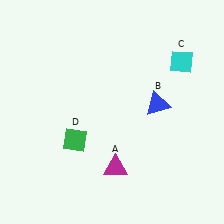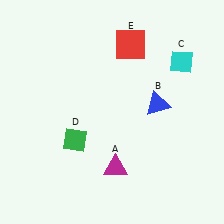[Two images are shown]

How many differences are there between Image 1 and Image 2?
There is 1 difference between the two images.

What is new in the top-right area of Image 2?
A red square (E) was added in the top-right area of Image 2.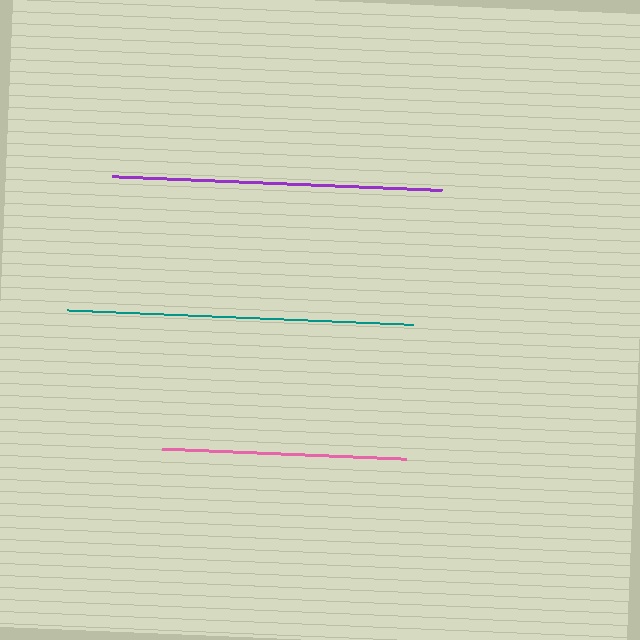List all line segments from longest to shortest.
From longest to shortest: teal, purple, pink.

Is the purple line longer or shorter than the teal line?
The teal line is longer than the purple line.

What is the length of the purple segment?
The purple segment is approximately 330 pixels long.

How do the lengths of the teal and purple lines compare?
The teal and purple lines are approximately the same length.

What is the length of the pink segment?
The pink segment is approximately 244 pixels long.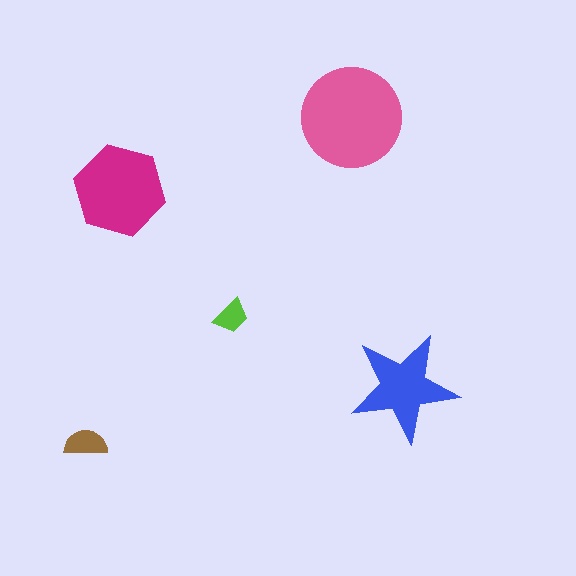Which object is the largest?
The pink circle.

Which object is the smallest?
The lime trapezoid.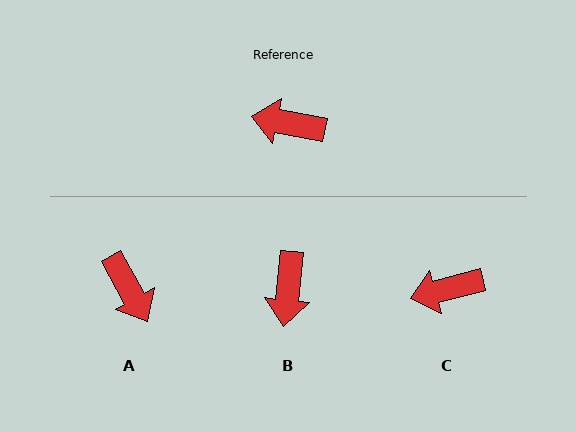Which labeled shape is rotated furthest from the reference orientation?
A, about 130 degrees away.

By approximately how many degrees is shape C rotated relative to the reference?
Approximately 26 degrees counter-clockwise.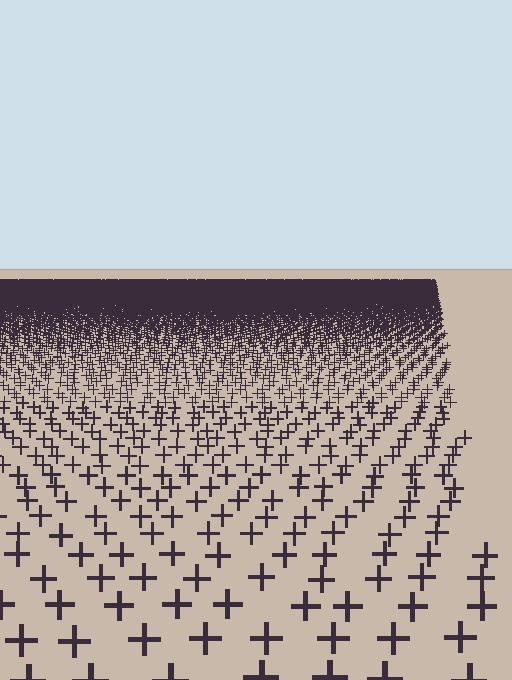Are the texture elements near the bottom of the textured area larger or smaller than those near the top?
Larger. Near the bottom, elements are closer to the viewer and appear at a bigger on-screen size.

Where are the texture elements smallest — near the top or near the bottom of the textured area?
Near the top.